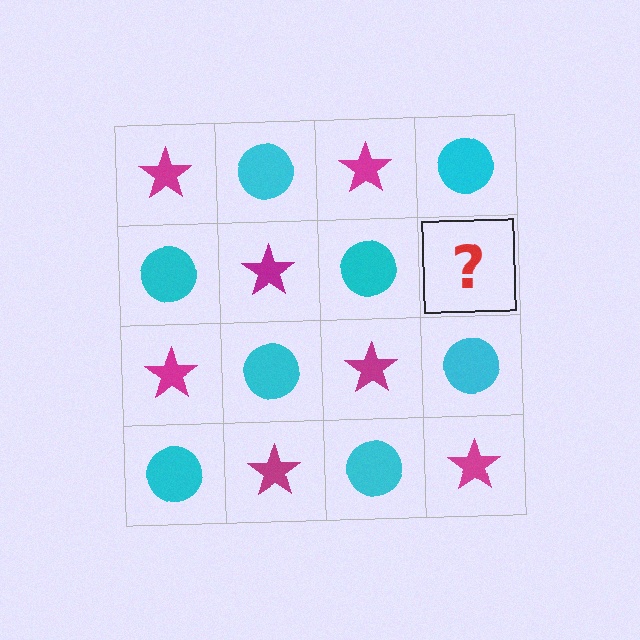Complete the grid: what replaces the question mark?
The question mark should be replaced with a magenta star.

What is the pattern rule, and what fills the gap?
The rule is that it alternates magenta star and cyan circle in a checkerboard pattern. The gap should be filled with a magenta star.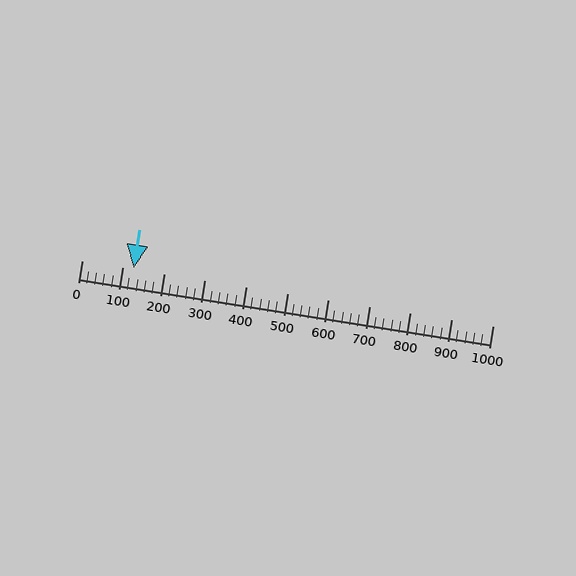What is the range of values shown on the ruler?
The ruler shows values from 0 to 1000.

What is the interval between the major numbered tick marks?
The major tick marks are spaced 100 units apart.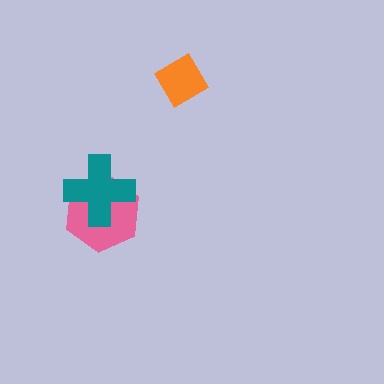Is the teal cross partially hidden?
No, no other shape covers it.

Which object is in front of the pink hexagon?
The teal cross is in front of the pink hexagon.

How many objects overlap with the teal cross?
1 object overlaps with the teal cross.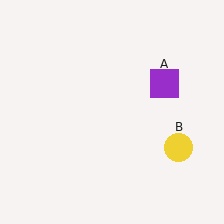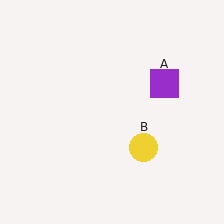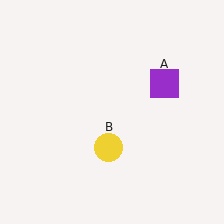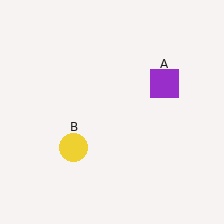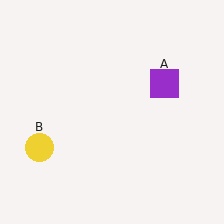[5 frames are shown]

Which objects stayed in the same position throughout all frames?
Purple square (object A) remained stationary.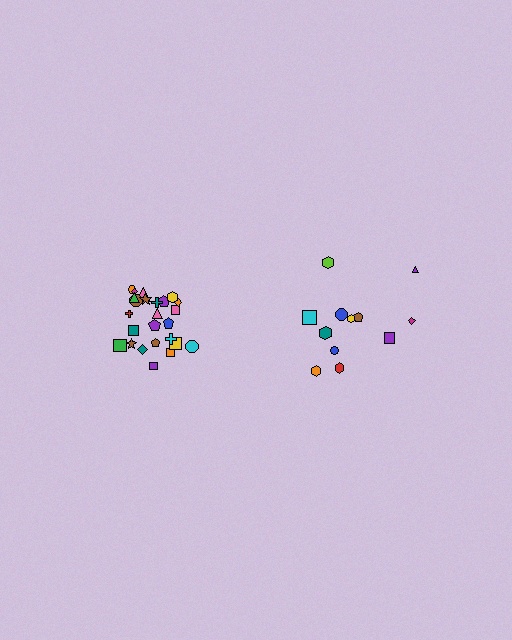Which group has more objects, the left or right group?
The left group.